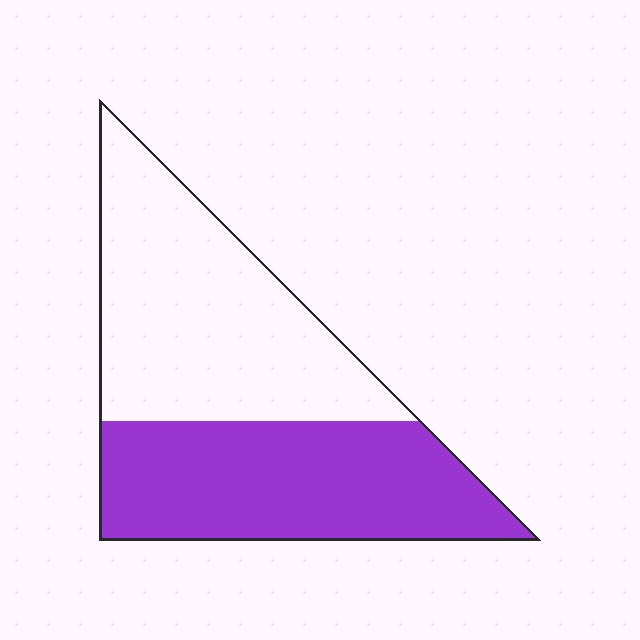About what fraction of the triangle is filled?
About one half (1/2).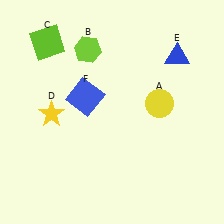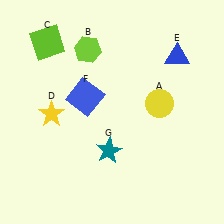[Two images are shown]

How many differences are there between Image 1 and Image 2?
There is 1 difference between the two images.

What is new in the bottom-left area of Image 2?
A teal star (G) was added in the bottom-left area of Image 2.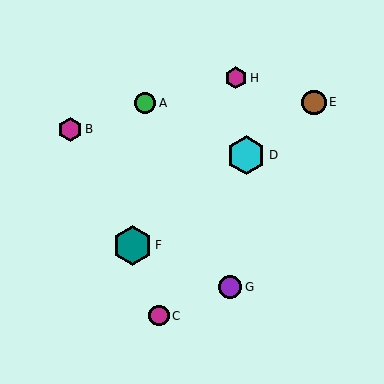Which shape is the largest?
The teal hexagon (labeled F) is the largest.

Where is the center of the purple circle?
The center of the purple circle is at (230, 287).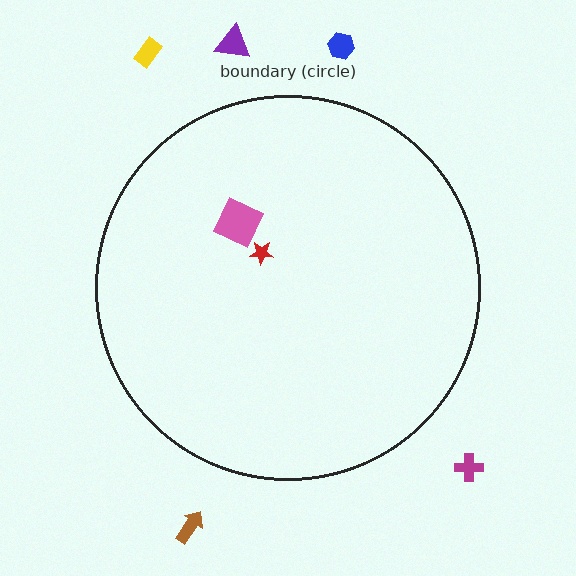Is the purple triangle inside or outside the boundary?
Outside.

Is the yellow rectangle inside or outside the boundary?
Outside.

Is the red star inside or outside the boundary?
Inside.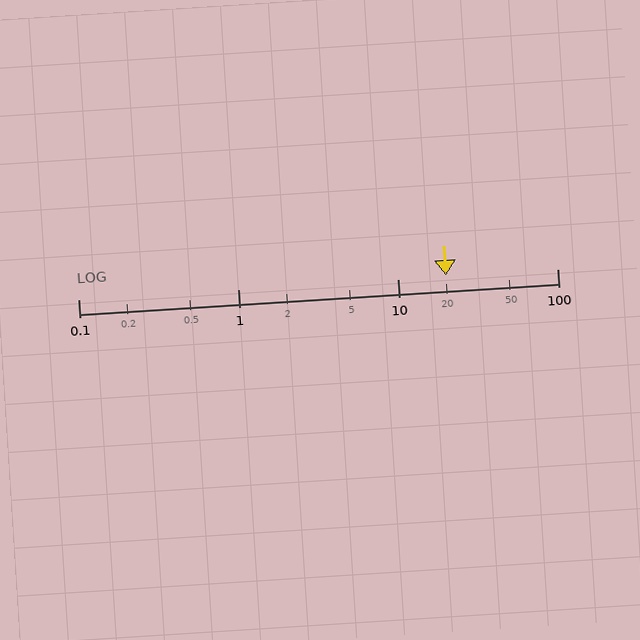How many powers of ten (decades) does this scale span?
The scale spans 3 decades, from 0.1 to 100.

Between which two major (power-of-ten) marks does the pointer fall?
The pointer is between 10 and 100.